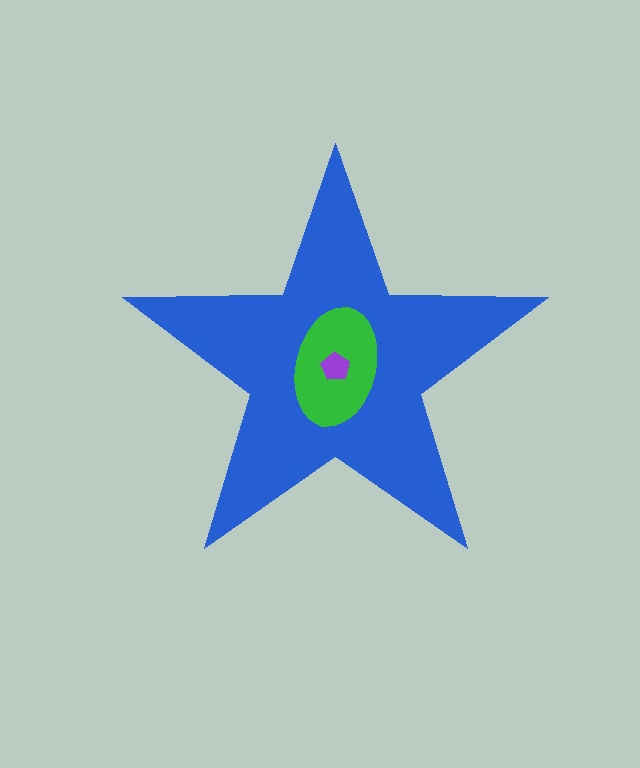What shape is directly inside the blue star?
The green ellipse.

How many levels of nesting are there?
3.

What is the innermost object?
The purple pentagon.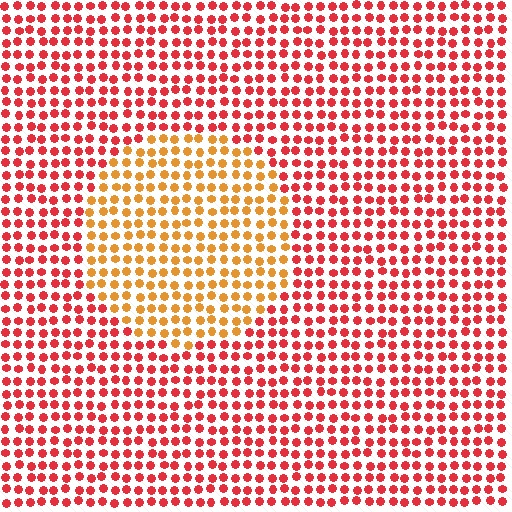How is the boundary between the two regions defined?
The boundary is defined purely by a slight shift in hue (about 39 degrees). Spacing, size, and orientation are identical on both sides.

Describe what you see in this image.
The image is filled with small red elements in a uniform arrangement. A circle-shaped region is visible where the elements are tinted to a slightly different hue, forming a subtle color boundary.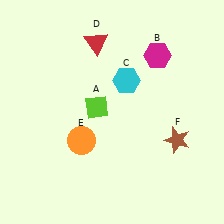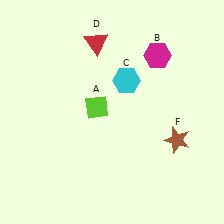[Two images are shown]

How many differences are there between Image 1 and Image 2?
There is 1 difference between the two images.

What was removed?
The orange circle (E) was removed in Image 2.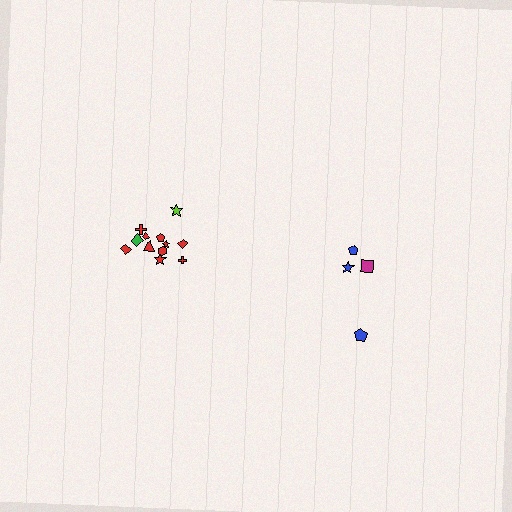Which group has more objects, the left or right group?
The left group.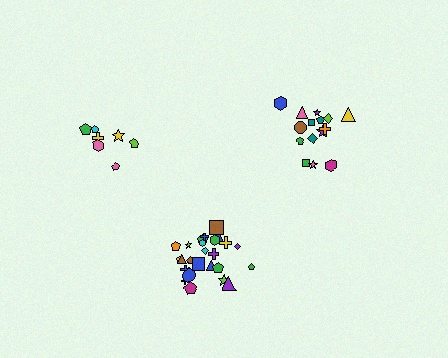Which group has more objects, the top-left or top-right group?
The top-right group.